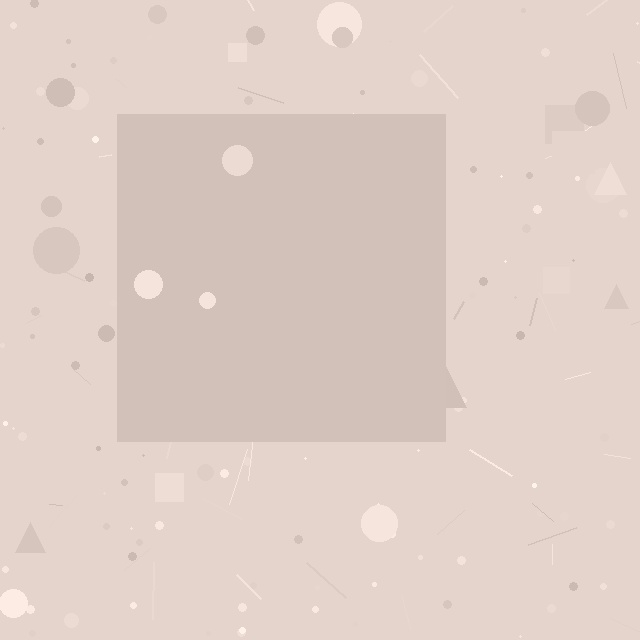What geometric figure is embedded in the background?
A square is embedded in the background.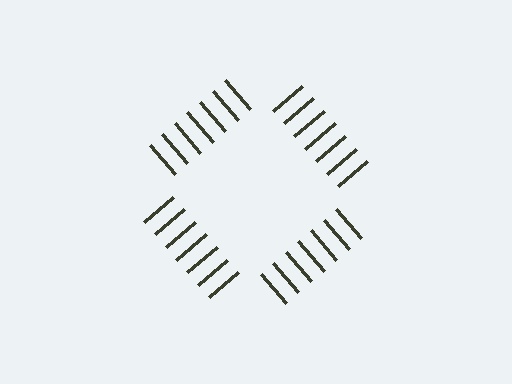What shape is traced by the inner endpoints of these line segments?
An illusory square — the line segments terminate on its edges but no continuous stroke is drawn.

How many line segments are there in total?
28 — 7 along each of the 4 edges.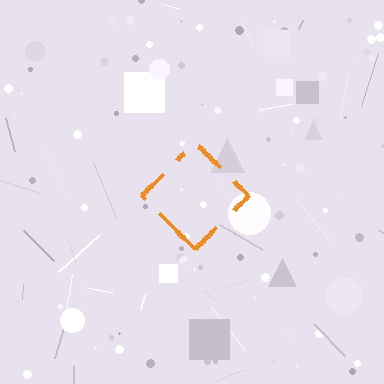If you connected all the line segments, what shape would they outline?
They would outline a diamond.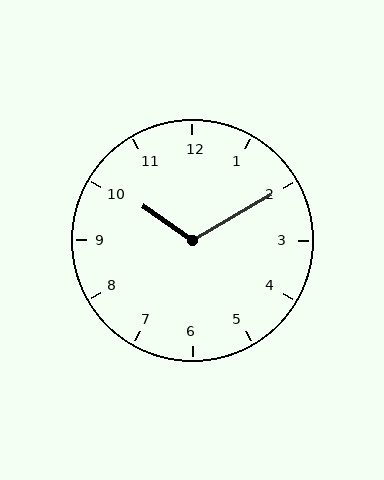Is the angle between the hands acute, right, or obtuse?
It is obtuse.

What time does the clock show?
10:10.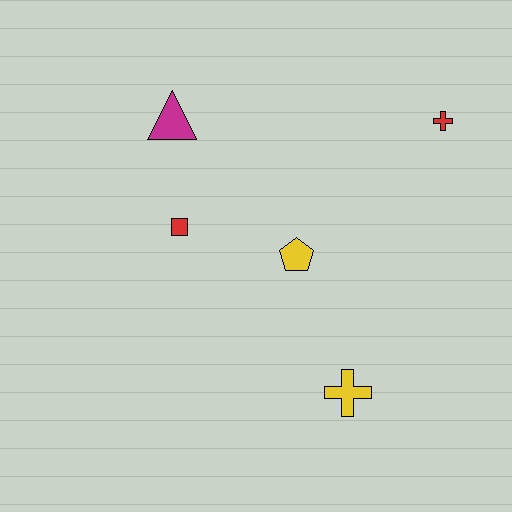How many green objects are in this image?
There are no green objects.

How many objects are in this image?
There are 5 objects.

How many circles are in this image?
There are no circles.